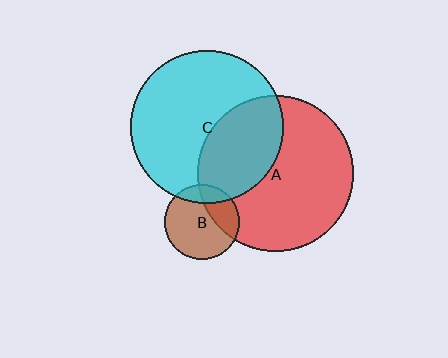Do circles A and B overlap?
Yes.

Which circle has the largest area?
Circle A (red).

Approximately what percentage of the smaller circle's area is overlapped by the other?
Approximately 30%.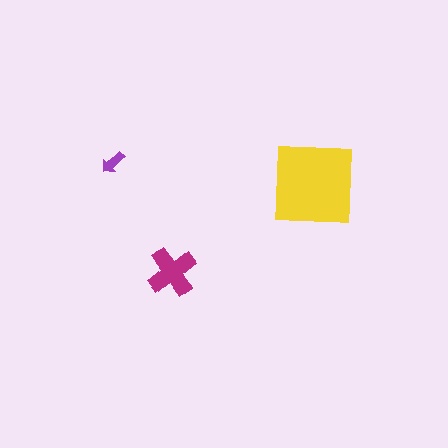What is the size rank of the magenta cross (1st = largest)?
2nd.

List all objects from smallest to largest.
The purple arrow, the magenta cross, the yellow square.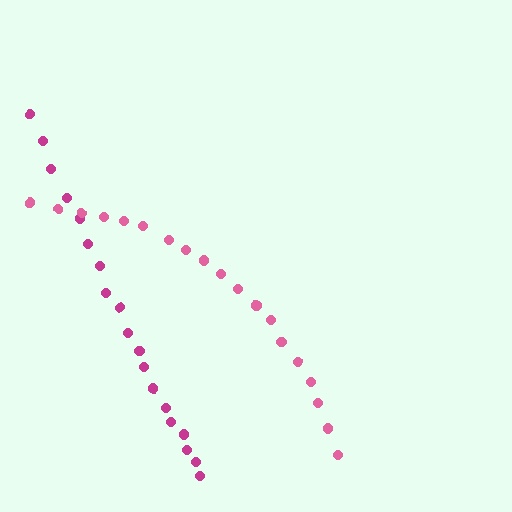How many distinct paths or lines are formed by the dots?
There are 2 distinct paths.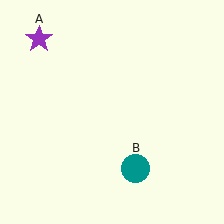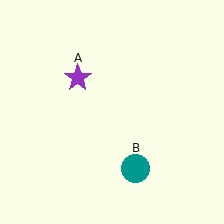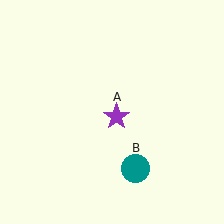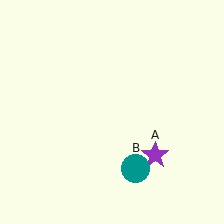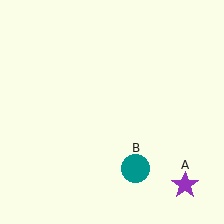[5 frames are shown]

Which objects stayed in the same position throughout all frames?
Teal circle (object B) remained stationary.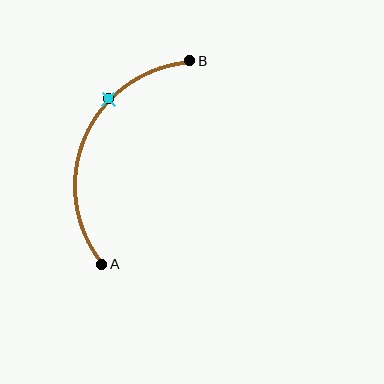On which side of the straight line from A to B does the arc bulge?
The arc bulges to the left of the straight line connecting A and B.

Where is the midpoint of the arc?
The arc midpoint is the point on the curve farthest from the straight line joining A and B. It sits to the left of that line.